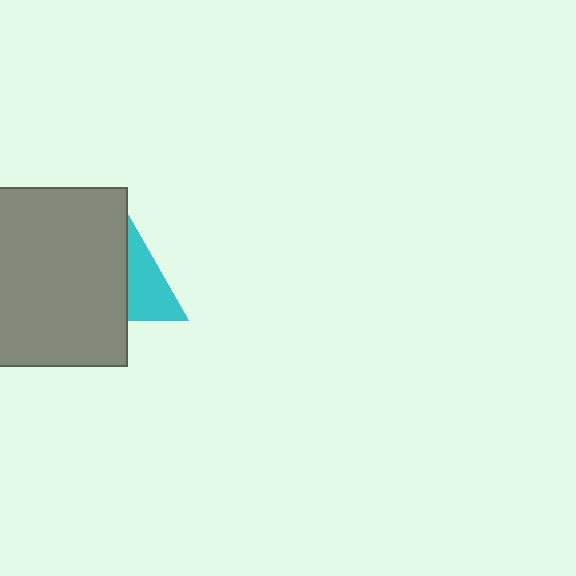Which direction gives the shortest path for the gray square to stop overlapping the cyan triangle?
Moving left gives the shortest separation.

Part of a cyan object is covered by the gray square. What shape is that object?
It is a triangle.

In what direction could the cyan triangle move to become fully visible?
The cyan triangle could move right. That would shift it out from behind the gray square entirely.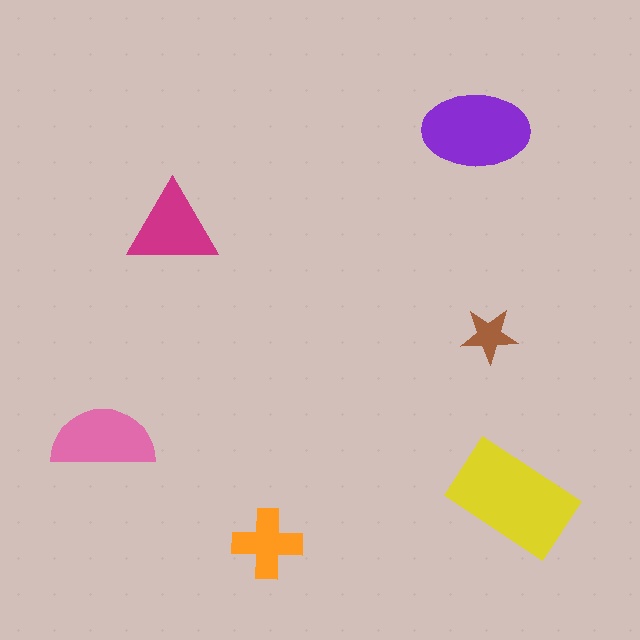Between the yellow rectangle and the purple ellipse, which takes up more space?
The yellow rectangle.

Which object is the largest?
The yellow rectangle.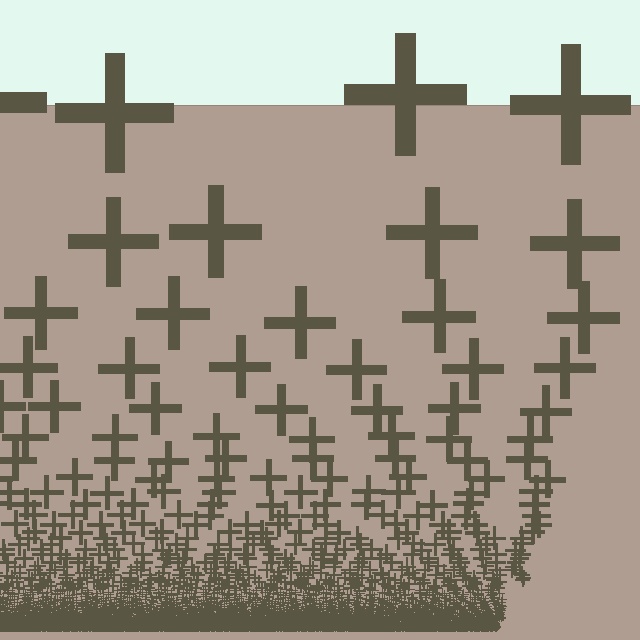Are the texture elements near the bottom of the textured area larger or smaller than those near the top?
Smaller. The gradient is inverted — elements near the bottom are smaller and denser.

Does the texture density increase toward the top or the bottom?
Density increases toward the bottom.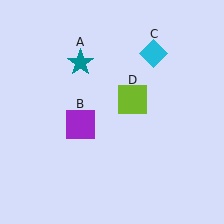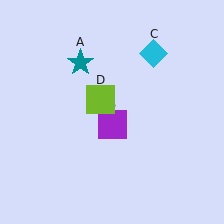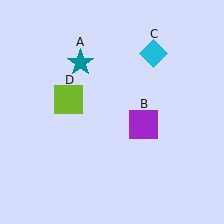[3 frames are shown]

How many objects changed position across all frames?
2 objects changed position: purple square (object B), lime square (object D).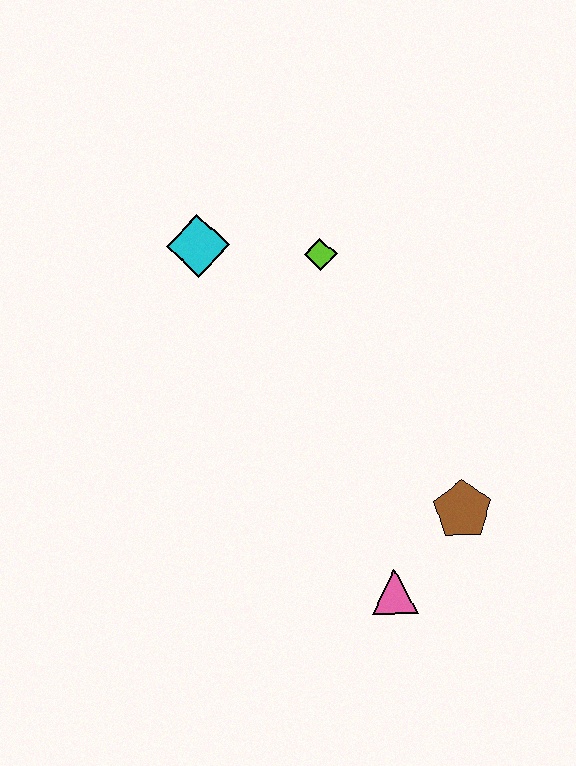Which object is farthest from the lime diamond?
The pink triangle is farthest from the lime diamond.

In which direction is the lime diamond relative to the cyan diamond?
The lime diamond is to the right of the cyan diamond.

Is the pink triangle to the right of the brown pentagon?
No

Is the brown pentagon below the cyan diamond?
Yes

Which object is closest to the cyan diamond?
The lime diamond is closest to the cyan diamond.